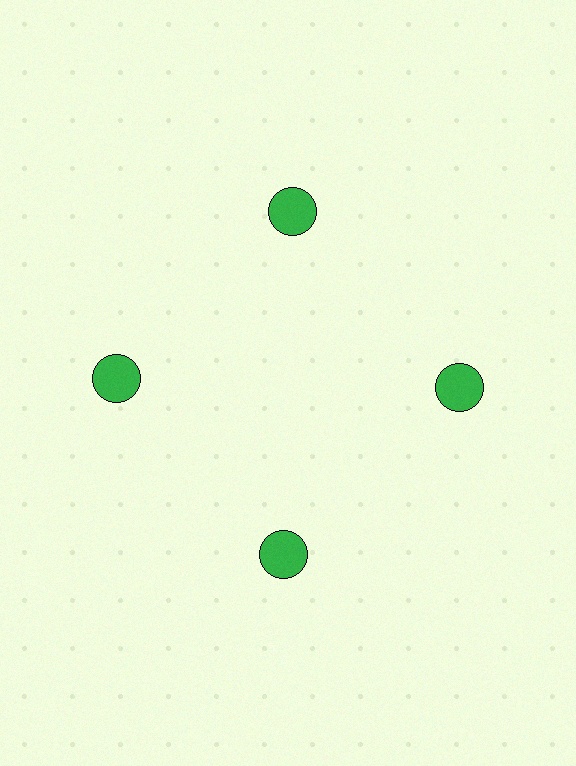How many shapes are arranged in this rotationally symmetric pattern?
There are 4 shapes, arranged in 4 groups of 1.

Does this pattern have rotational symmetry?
Yes, this pattern has 4-fold rotational symmetry. It looks the same after rotating 90 degrees around the center.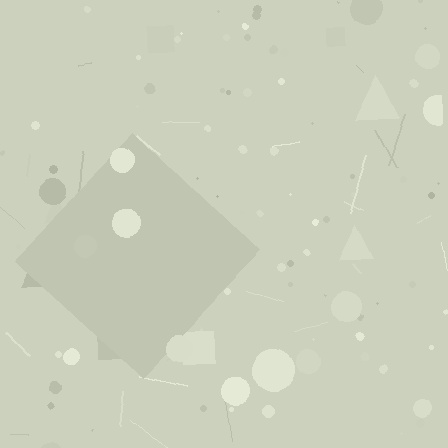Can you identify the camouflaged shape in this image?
The camouflaged shape is a diamond.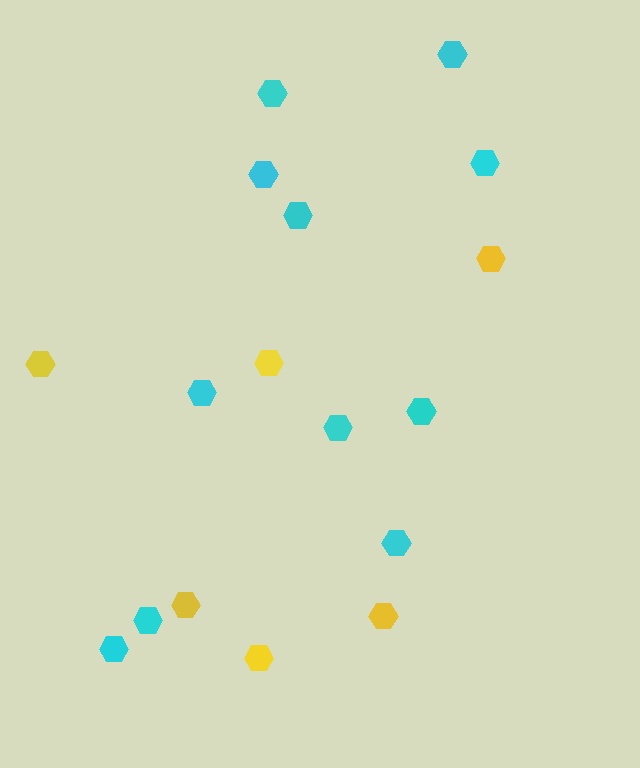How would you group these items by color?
There are 2 groups: one group of yellow hexagons (6) and one group of cyan hexagons (11).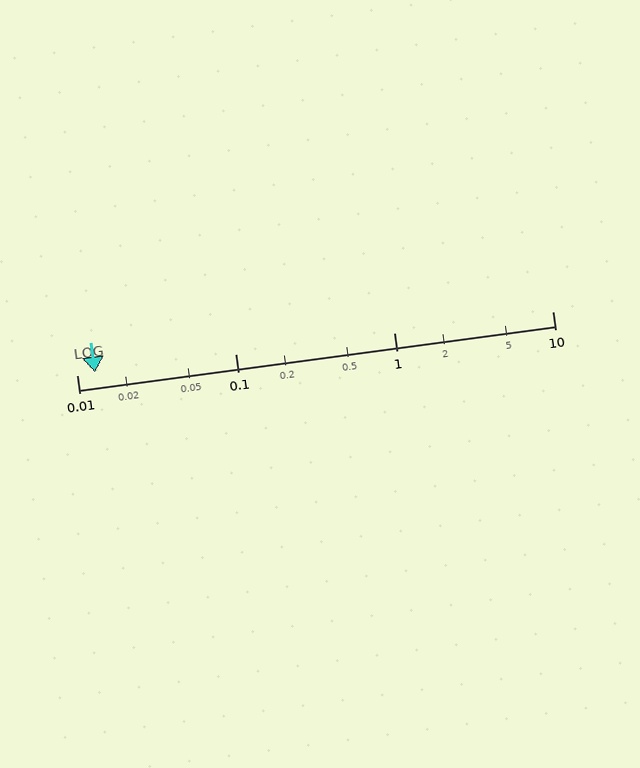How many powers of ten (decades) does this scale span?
The scale spans 3 decades, from 0.01 to 10.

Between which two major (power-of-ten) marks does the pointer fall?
The pointer is between 0.01 and 0.1.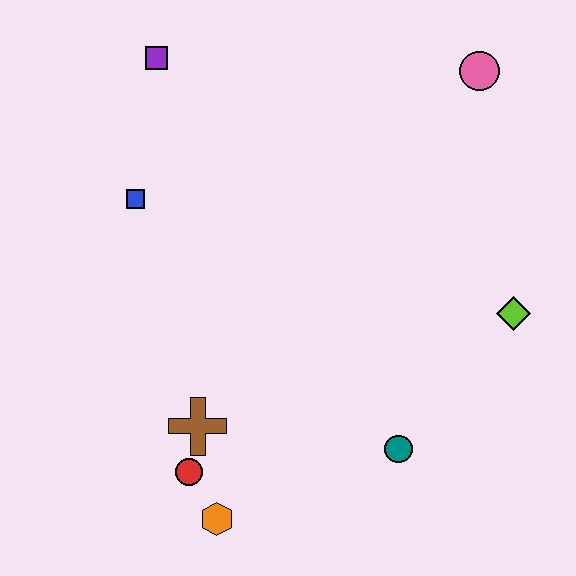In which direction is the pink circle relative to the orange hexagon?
The pink circle is above the orange hexagon.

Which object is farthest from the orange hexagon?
The pink circle is farthest from the orange hexagon.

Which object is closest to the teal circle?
The lime diamond is closest to the teal circle.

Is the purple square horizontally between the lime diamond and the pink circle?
No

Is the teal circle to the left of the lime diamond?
Yes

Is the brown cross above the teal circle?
Yes